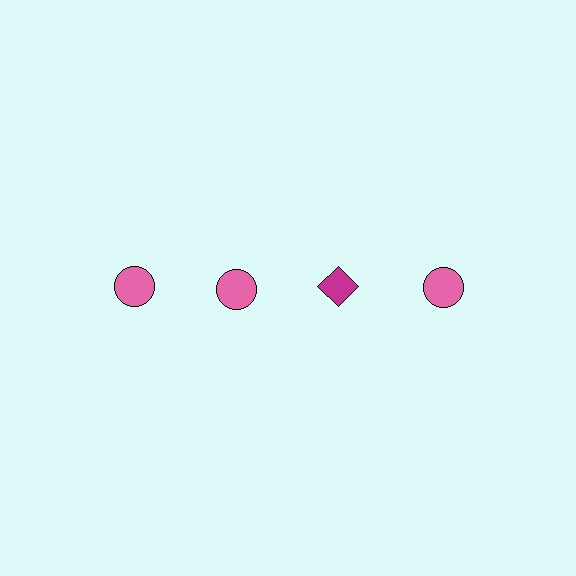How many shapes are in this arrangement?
There are 4 shapes arranged in a grid pattern.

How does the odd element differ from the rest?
It differs in both color (magenta instead of pink) and shape (diamond instead of circle).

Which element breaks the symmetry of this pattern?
The magenta diamond in the top row, center column breaks the symmetry. All other shapes are pink circles.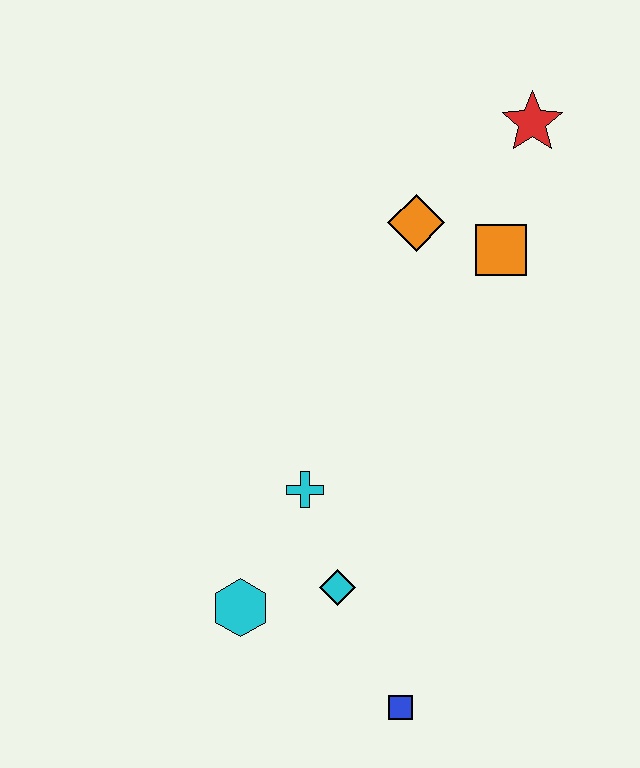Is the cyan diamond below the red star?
Yes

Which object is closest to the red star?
The orange square is closest to the red star.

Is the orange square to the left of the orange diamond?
No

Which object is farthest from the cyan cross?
The red star is farthest from the cyan cross.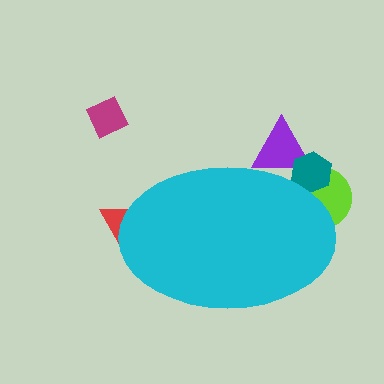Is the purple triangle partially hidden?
Yes, the purple triangle is partially hidden behind the cyan ellipse.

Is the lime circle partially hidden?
Yes, the lime circle is partially hidden behind the cyan ellipse.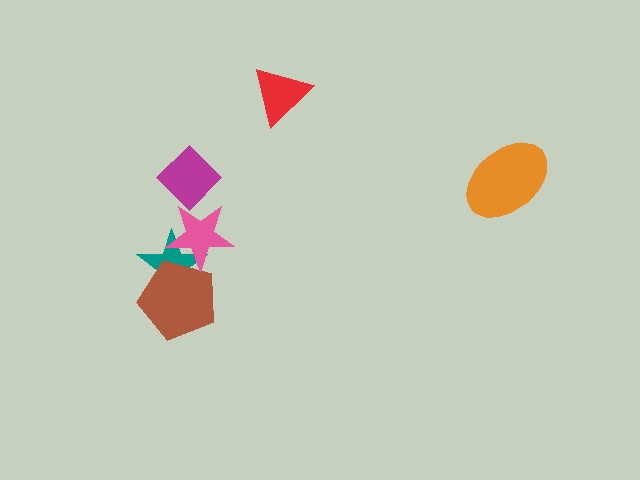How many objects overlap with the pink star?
3 objects overlap with the pink star.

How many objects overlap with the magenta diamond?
1 object overlaps with the magenta diamond.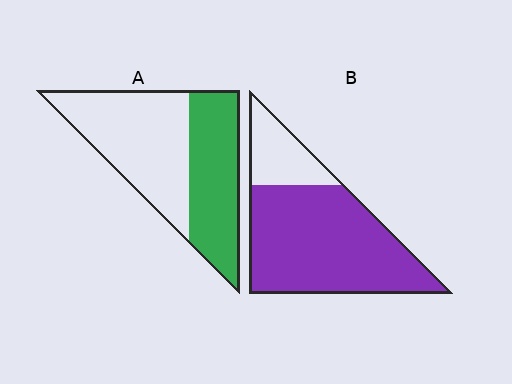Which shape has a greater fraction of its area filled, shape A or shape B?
Shape B.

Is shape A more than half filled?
No.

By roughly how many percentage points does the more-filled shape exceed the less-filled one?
By roughly 35 percentage points (B over A).